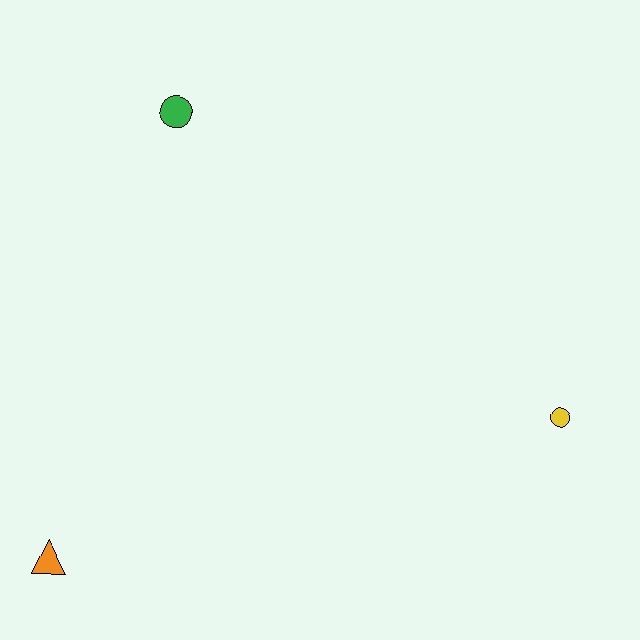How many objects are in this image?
There are 3 objects.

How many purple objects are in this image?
There are no purple objects.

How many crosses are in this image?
There are no crosses.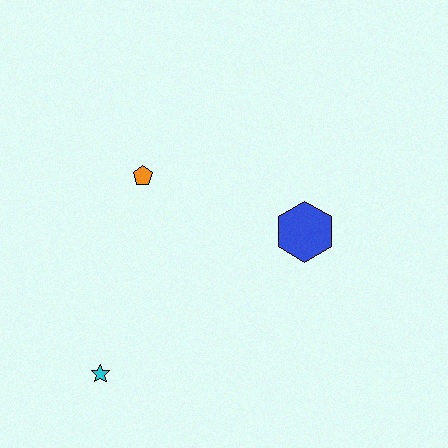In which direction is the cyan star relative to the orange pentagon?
The cyan star is below the orange pentagon.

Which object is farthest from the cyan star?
The blue hexagon is farthest from the cyan star.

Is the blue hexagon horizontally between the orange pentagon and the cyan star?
No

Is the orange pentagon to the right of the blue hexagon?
No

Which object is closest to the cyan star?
The orange pentagon is closest to the cyan star.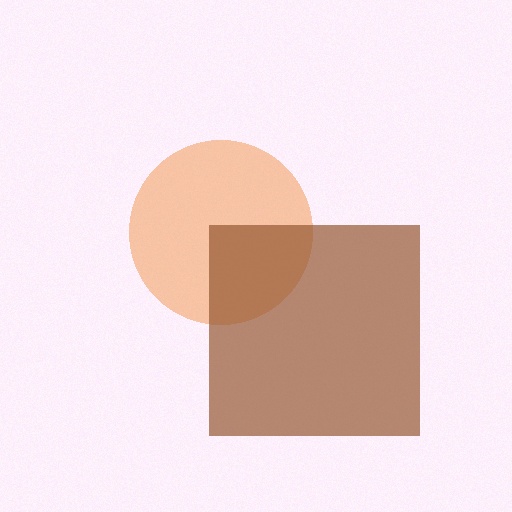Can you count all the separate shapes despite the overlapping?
Yes, there are 2 separate shapes.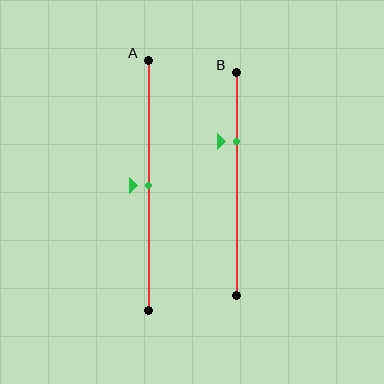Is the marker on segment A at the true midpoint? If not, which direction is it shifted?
Yes, the marker on segment A is at the true midpoint.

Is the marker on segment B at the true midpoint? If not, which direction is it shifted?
No, the marker on segment B is shifted upward by about 19% of the segment length.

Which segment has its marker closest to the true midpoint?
Segment A has its marker closest to the true midpoint.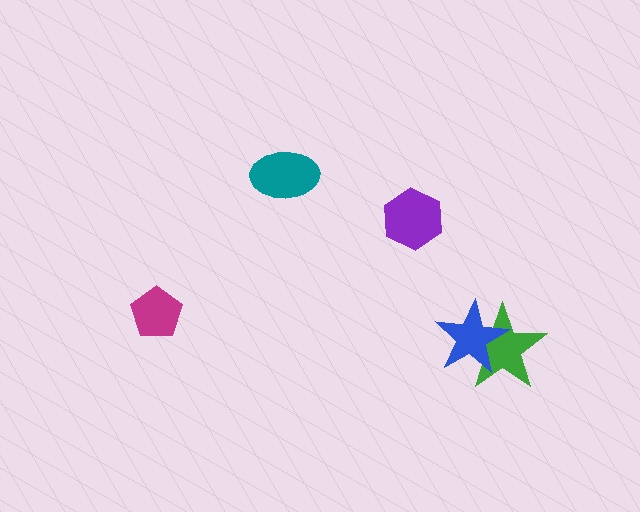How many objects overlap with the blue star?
1 object overlaps with the blue star.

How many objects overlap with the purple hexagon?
0 objects overlap with the purple hexagon.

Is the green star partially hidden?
Yes, it is partially covered by another shape.